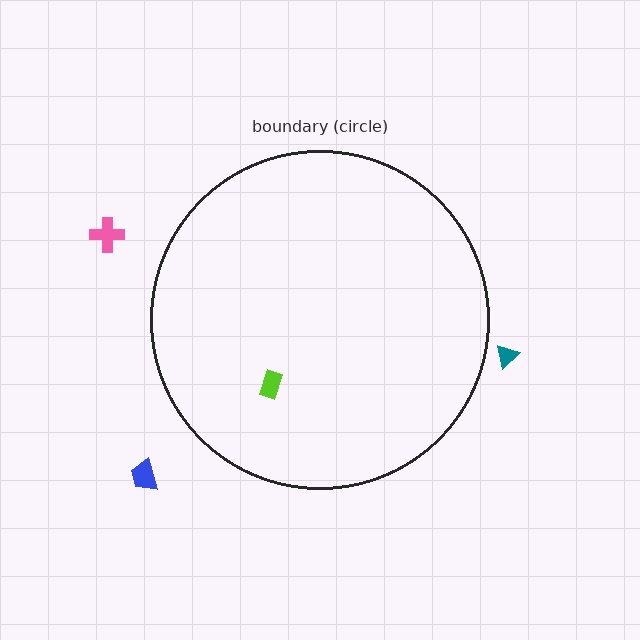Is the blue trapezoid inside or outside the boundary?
Outside.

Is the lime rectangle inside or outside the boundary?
Inside.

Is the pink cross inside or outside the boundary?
Outside.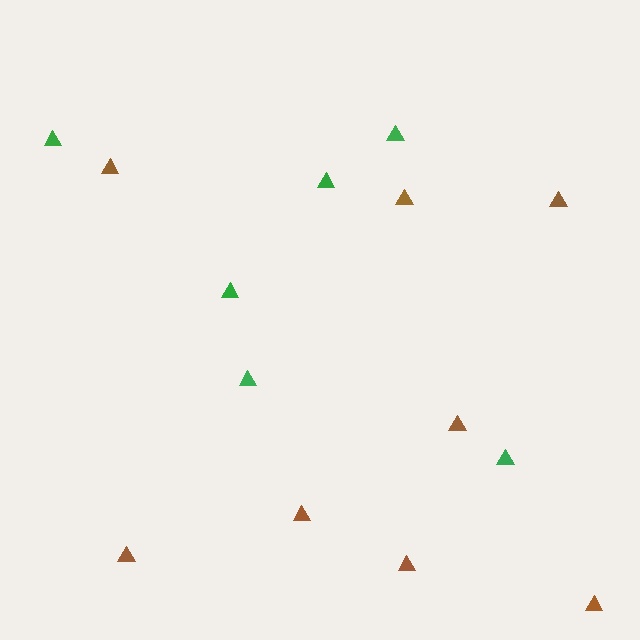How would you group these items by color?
There are 2 groups: one group of brown triangles (8) and one group of green triangles (6).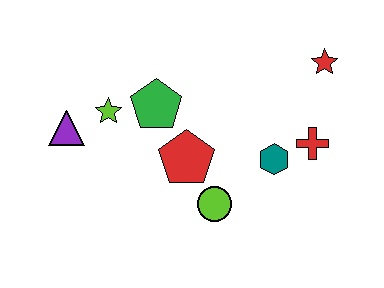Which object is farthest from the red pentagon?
The red star is farthest from the red pentagon.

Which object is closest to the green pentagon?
The lime star is closest to the green pentagon.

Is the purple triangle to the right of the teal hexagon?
No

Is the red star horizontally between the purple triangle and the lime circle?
No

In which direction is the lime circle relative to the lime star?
The lime circle is to the right of the lime star.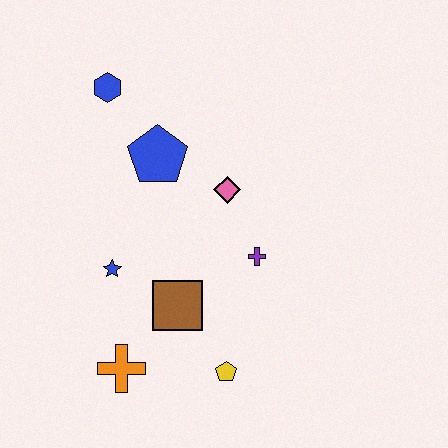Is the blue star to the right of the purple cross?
No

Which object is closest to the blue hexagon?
The blue pentagon is closest to the blue hexagon.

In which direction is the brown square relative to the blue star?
The brown square is to the right of the blue star.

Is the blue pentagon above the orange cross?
Yes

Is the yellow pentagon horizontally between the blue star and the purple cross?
Yes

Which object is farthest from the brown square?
The blue hexagon is farthest from the brown square.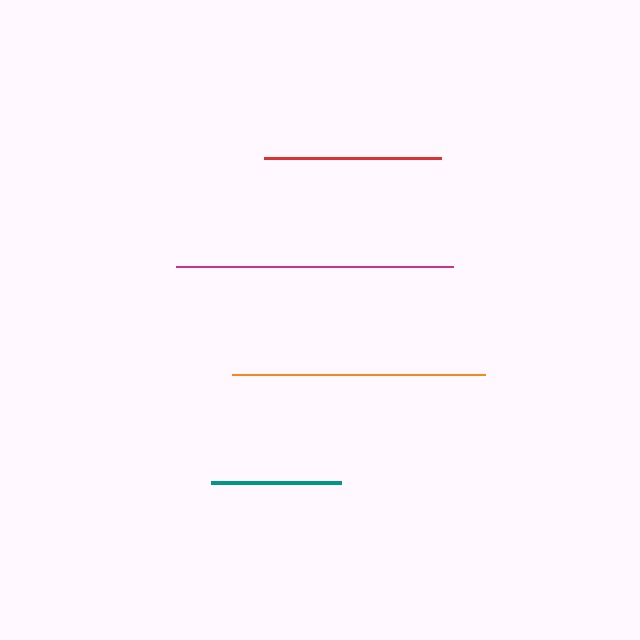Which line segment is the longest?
The magenta line is the longest at approximately 277 pixels.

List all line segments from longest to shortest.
From longest to shortest: magenta, orange, red, teal.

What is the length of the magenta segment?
The magenta segment is approximately 277 pixels long.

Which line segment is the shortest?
The teal line is the shortest at approximately 130 pixels.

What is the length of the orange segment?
The orange segment is approximately 252 pixels long.